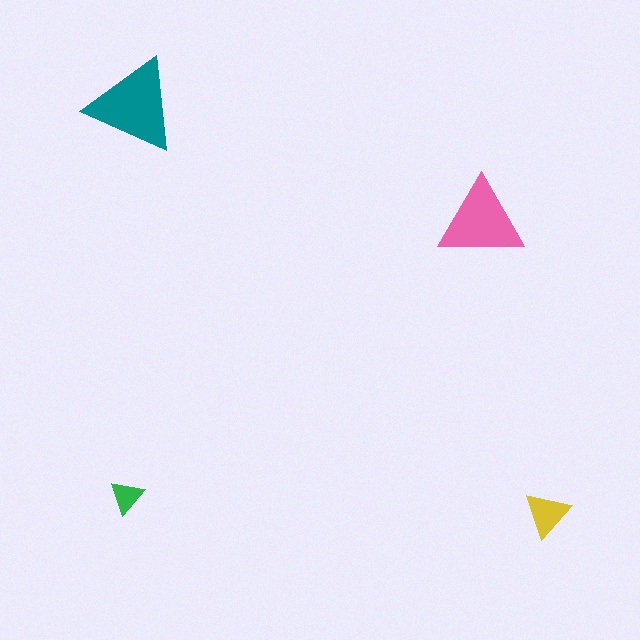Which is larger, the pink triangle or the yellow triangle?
The pink one.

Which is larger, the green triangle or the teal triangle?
The teal one.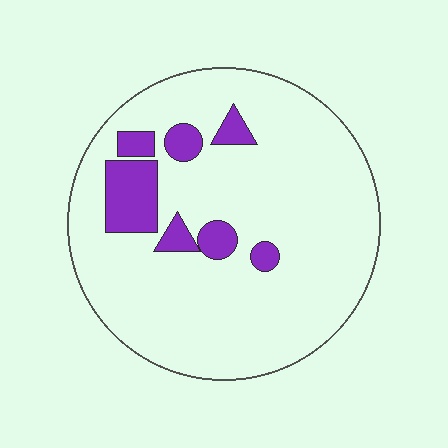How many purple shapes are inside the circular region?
7.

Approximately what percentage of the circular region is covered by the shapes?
Approximately 15%.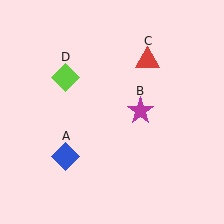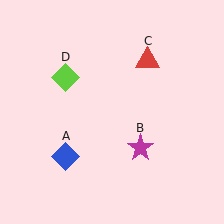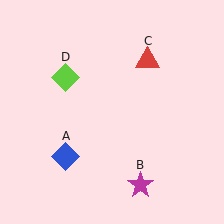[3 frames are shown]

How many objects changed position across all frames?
1 object changed position: magenta star (object B).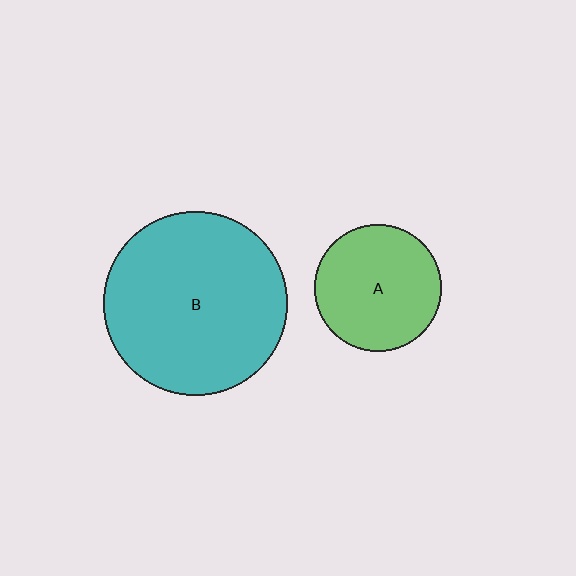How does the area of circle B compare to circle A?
Approximately 2.1 times.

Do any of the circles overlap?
No, none of the circles overlap.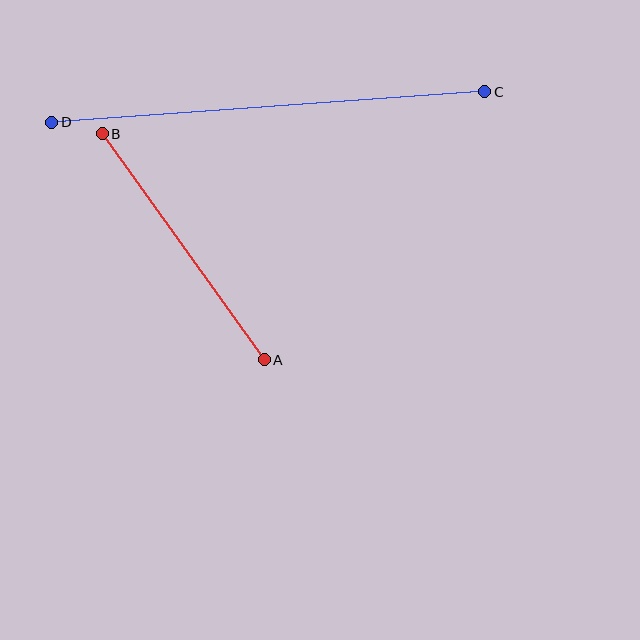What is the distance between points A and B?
The distance is approximately 278 pixels.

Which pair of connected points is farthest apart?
Points C and D are farthest apart.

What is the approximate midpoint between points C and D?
The midpoint is at approximately (268, 107) pixels.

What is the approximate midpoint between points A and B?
The midpoint is at approximately (183, 247) pixels.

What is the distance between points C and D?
The distance is approximately 434 pixels.